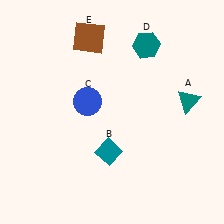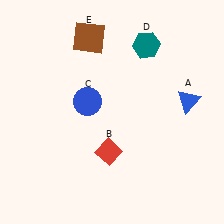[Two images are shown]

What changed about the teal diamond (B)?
In Image 1, B is teal. In Image 2, it changed to red.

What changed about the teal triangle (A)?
In Image 1, A is teal. In Image 2, it changed to blue.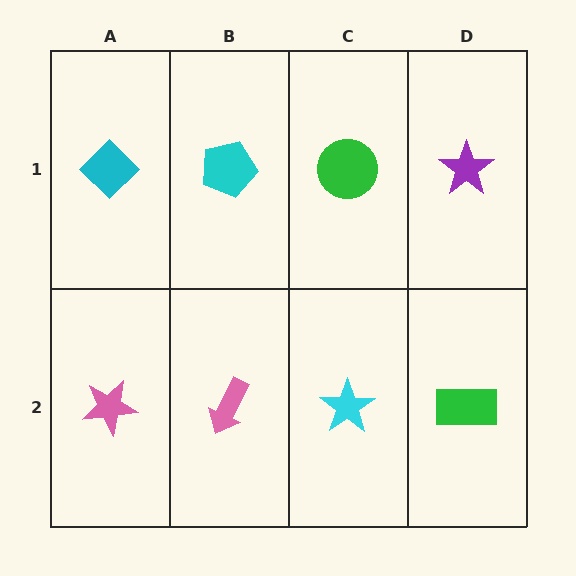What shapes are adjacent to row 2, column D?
A purple star (row 1, column D), a cyan star (row 2, column C).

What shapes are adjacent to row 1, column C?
A cyan star (row 2, column C), a cyan pentagon (row 1, column B), a purple star (row 1, column D).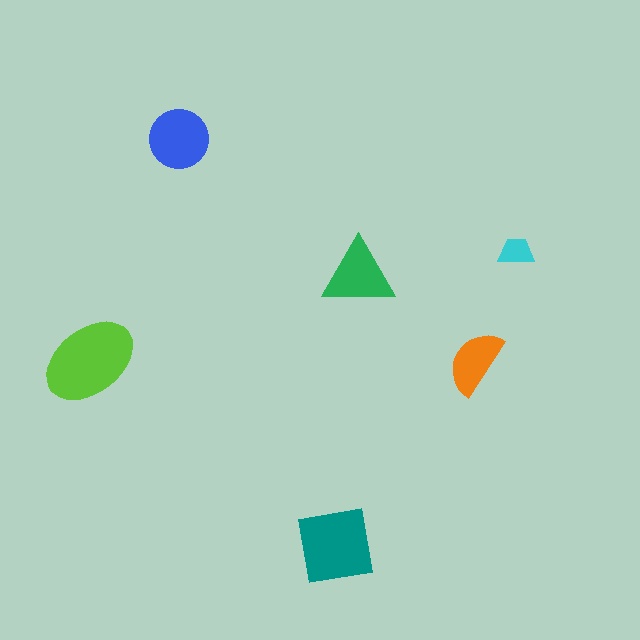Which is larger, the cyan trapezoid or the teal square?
The teal square.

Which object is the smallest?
The cyan trapezoid.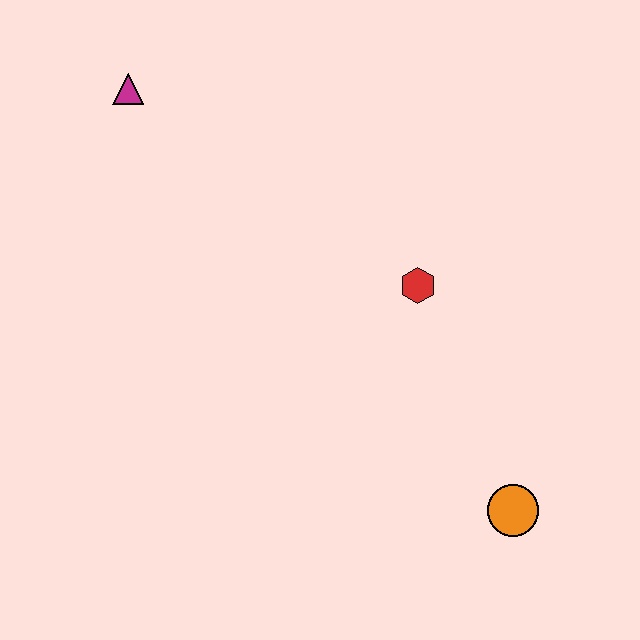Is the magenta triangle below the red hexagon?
No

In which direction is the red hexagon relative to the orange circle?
The red hexagon is above the orange circle.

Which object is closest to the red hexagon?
The orange circle is closest to the red hexagon.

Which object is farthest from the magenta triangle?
The orange circle is farthest from the magenta triangle.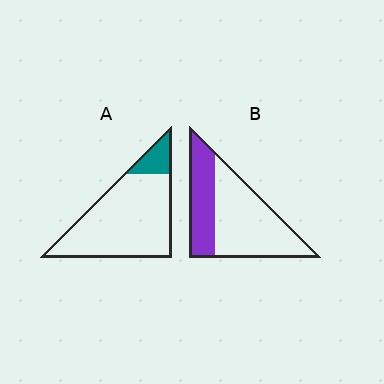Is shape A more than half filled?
No.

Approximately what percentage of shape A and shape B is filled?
A is approximately 15% and B is approximately 35%.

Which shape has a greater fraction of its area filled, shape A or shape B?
Shape B.